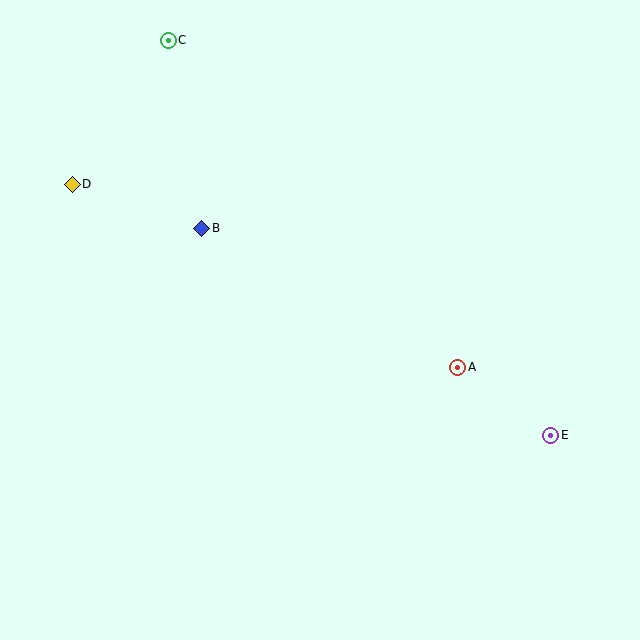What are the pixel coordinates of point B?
Point B is at (202, 228).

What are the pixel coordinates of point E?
Point E is at (551, 435).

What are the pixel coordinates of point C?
Point C is at (168, 40).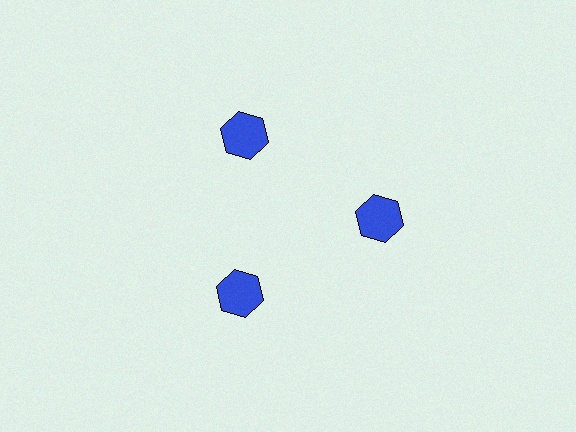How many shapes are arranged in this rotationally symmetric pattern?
There are 3 shapes, arranged in 3 groups of 1.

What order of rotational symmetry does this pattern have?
This pattern has 3-fold rotational symmetry.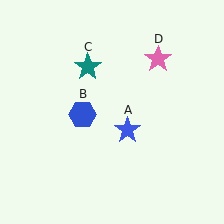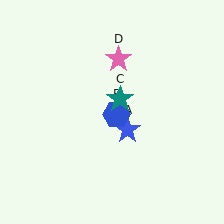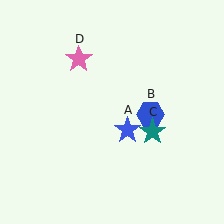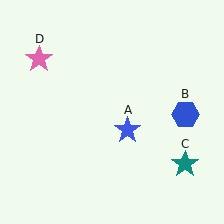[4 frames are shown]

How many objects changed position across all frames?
3 objects changed position: blue hexagon (object B), teal star (object C), pink star (object D).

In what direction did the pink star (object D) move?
The pink star (object D) moved left.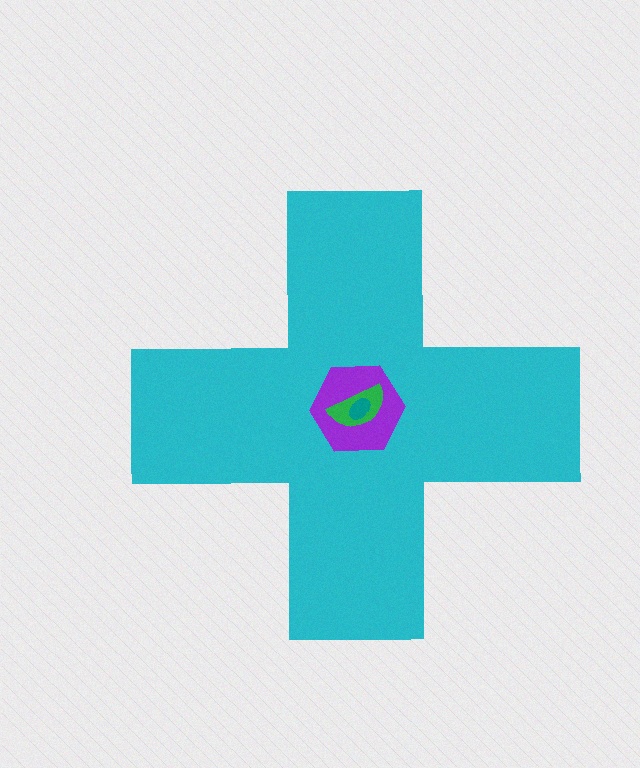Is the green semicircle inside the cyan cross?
Yes.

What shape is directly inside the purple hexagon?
The green semicircle.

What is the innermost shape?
The teal ellipse.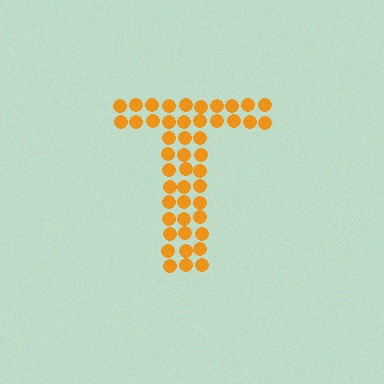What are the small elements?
The small elements are circles.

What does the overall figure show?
The overall figure shows the letter T.